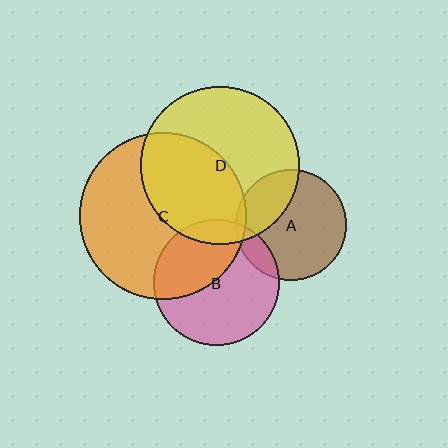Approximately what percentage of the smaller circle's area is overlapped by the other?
Approximately 45%.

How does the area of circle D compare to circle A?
Approximately 2.1 times.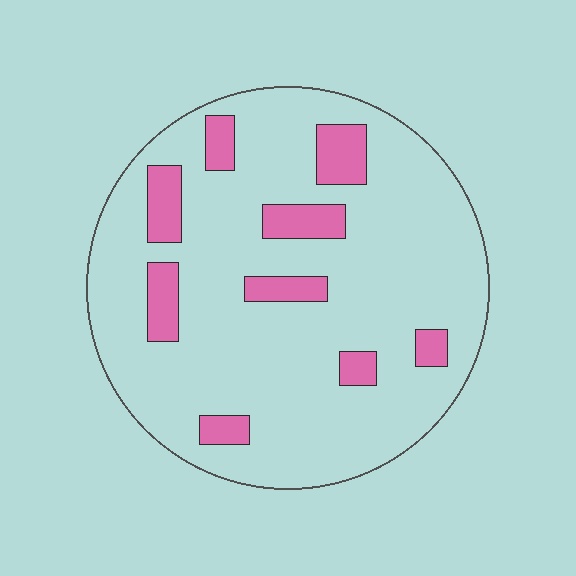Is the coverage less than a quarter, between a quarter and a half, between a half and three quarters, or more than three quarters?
Less than a quarter.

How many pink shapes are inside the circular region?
9.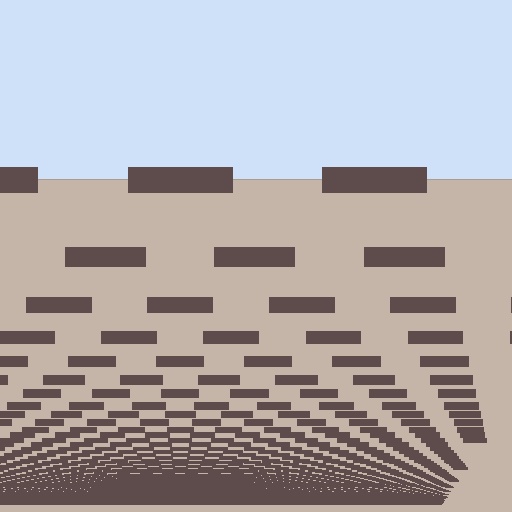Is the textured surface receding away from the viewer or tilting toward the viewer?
The surface appears to tilt toward the viewer. Texture elements get larger and sparser toward the top.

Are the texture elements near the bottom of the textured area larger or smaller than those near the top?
Smaller. The gradient is inverted — elements near the bottom are smaller and denser.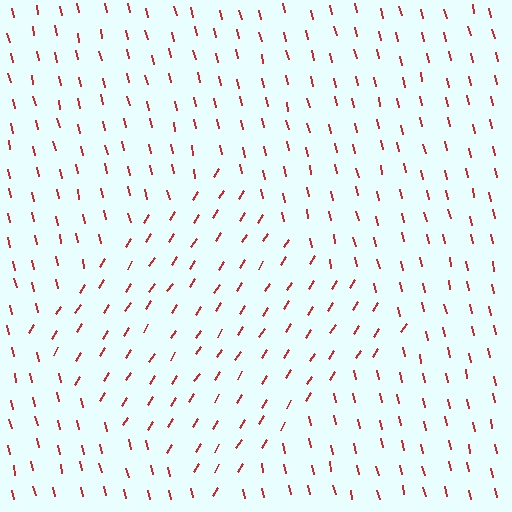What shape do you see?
I see a diamond.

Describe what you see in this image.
The image is filled with small red line segments. A diamond region in the image has lines oriented differently from the surrounding lines, creating a visible texture boundary.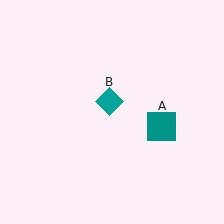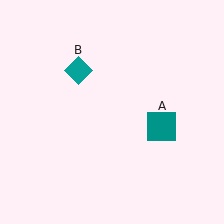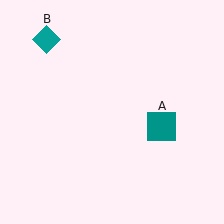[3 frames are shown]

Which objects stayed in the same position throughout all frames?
Teal square (object A) remained stationary.